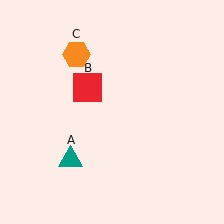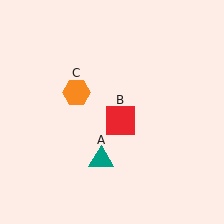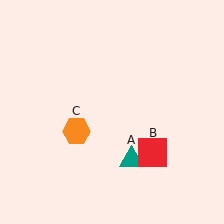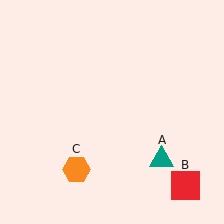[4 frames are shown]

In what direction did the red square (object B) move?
The red square (object B) moved down and to the right.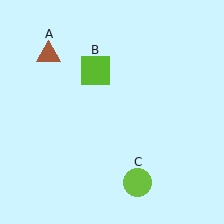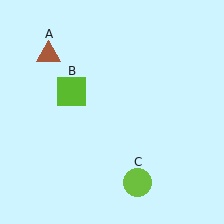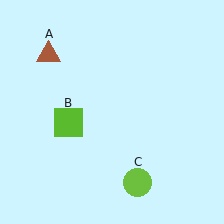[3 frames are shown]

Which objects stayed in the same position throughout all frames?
Brown triangle (object A) and lime circle (object C) remained stationary.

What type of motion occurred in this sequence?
The lime square (object B) rotated counterclockwise around the center of the scene.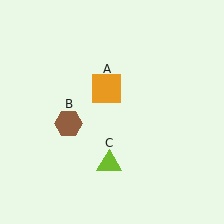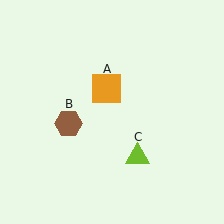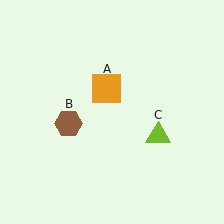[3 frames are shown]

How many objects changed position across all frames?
1 object changed position: lime triangle (object C).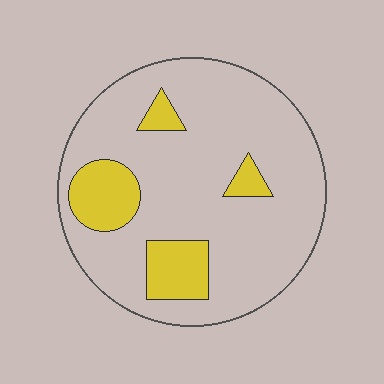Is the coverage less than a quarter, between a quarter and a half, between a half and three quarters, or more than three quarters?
Less than a quarter.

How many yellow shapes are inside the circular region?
4.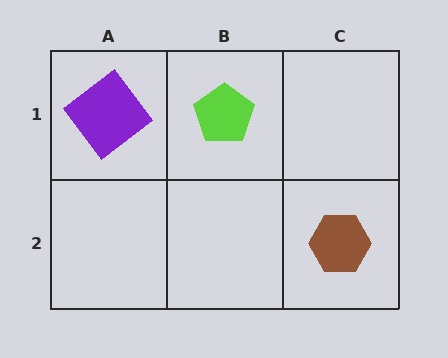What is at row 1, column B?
A lime pentagon.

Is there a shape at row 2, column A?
No, that cell is empty.